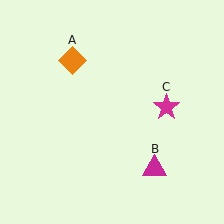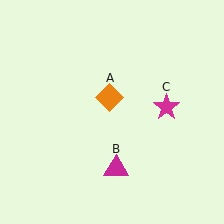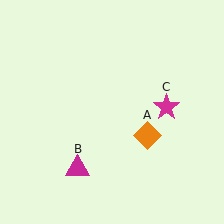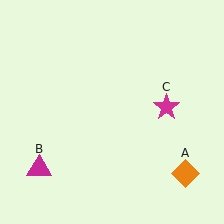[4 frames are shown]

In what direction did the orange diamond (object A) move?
The orange diamond (object A) moved down and to the right.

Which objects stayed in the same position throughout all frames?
Magenta star (object C) remained stationary.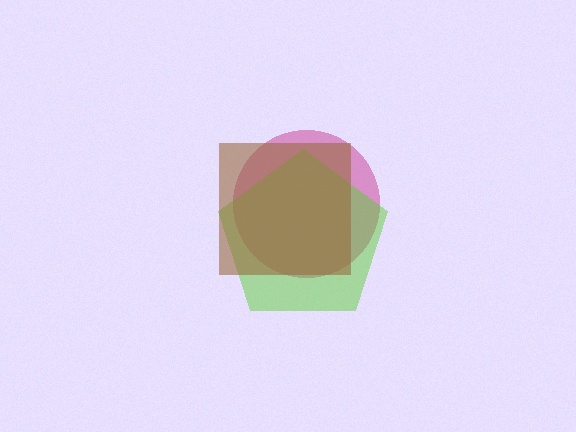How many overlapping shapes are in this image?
There are 3 overlapping shapes in the image.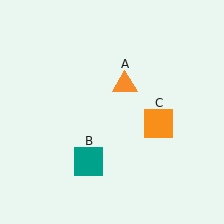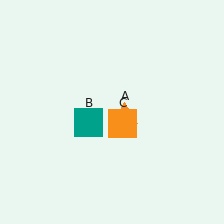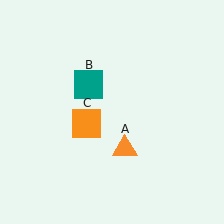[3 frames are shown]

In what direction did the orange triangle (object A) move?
The orange triangle (object A) moved down.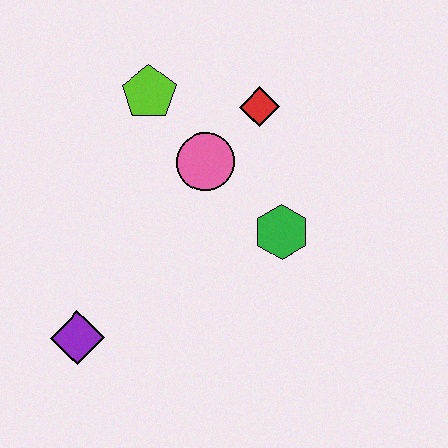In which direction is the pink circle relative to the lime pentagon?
The pink circle is below the lime pentagon.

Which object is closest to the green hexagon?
The pink circle is closest to the green hexagon.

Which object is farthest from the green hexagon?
The purple diamond is farthest from the green hexagon.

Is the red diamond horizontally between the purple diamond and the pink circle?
No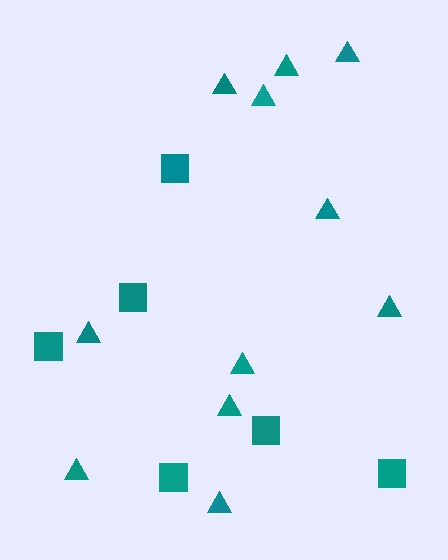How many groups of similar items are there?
There are 2 groups: one group of squares (6) and one group of triangles (11).